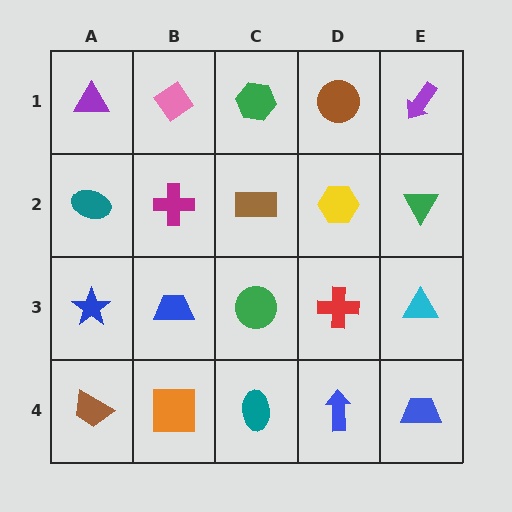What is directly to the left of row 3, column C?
A blue trapezoid.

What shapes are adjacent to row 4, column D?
A red cross (row 3, column D), a teal ellipse (row 4, column C), a blue trapezoid (row 4, column E).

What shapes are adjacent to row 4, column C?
A green circle (row 3, column C), an orange square (row 4, column B), a blue arrow (row 4, column D).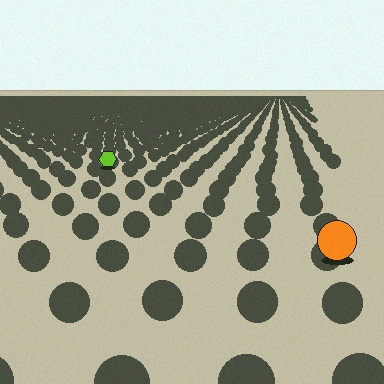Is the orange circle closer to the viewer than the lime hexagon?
Yes. The orange circle is closer — you can tell from the texture gradient: the ground texture is coarser near it.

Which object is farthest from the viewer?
The lime hexagon is farthest from the viewer. It appears smaller and the ground texture around it is denser.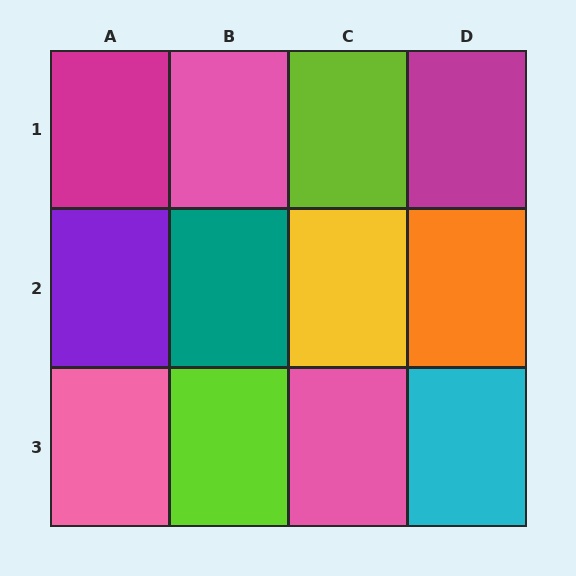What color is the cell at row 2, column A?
Purple.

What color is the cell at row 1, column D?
Magenta.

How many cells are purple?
1 cell is purple.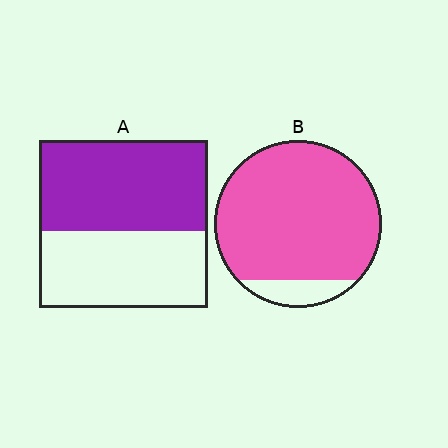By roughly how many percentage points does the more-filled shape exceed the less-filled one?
By roughly 35 percentage points (B over A).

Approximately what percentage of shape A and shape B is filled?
A is approximately 55% and B is approximately 90%.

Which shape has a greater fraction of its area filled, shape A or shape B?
Shape B.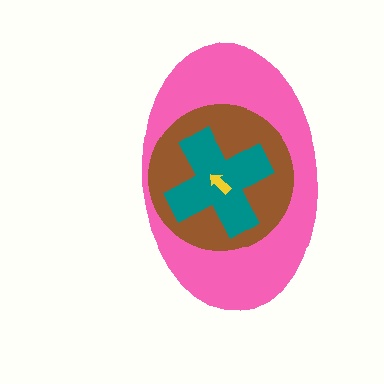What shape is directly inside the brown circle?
The teal cross.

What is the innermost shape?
The yellow arrow.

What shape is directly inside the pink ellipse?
The brown circle.